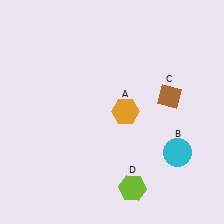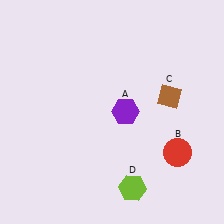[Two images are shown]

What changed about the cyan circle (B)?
In Image 1, B is cyan. In Image 2, it changed to red.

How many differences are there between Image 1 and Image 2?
There are 2 differences between the two images.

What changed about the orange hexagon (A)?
In Image 1, A is orange. In Image 2, it changed to purple.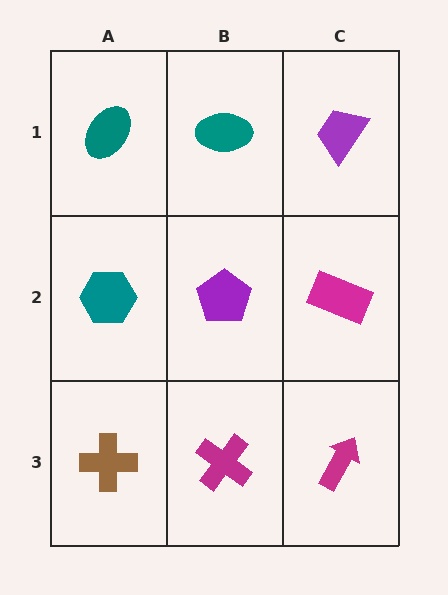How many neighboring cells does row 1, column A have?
2.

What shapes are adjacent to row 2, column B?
A teal ellipse (row 1, column B), a magenta cross (row 3, column B), a teal hexagon (row 2, column A), a magenta rectangle (row 2, column C).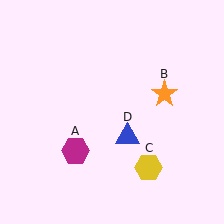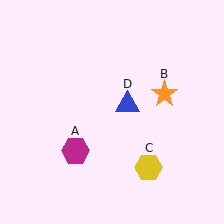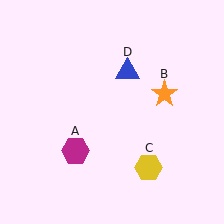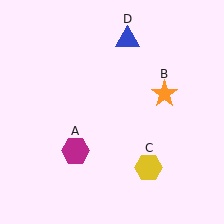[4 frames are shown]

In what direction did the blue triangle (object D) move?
The blue triangle (object D) moved up.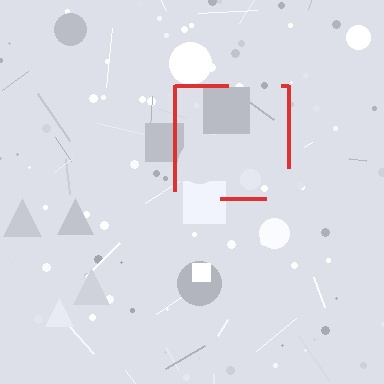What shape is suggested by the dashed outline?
The dashed outline suggests a square.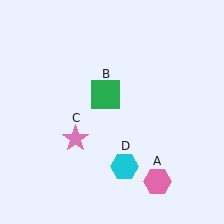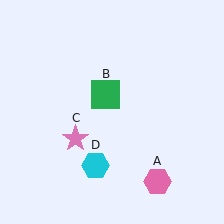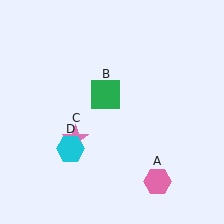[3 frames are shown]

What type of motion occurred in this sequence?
The cyan hexagon (object D) rotated clockwise around the center of the scene.